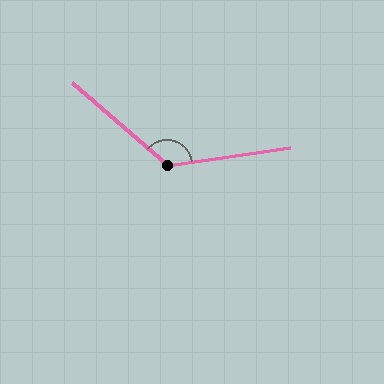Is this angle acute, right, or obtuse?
It is obtuse.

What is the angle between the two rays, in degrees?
Approximately 131 degrees.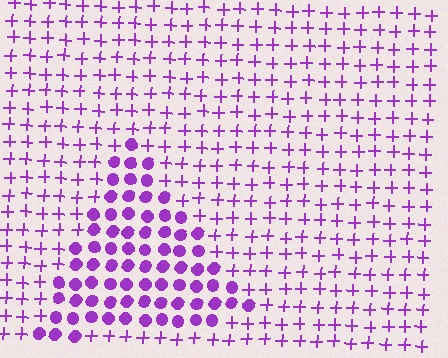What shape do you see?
I see a triangle.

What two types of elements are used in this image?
The image uses circles inside the triangle region and plus signs outside it.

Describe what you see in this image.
The image is filled with small purple elements arranged in a uniform grid. A triangle-shaped region contains circles, while the surrounding area contains plus signs. The boundary is defined purely by the change in element shape.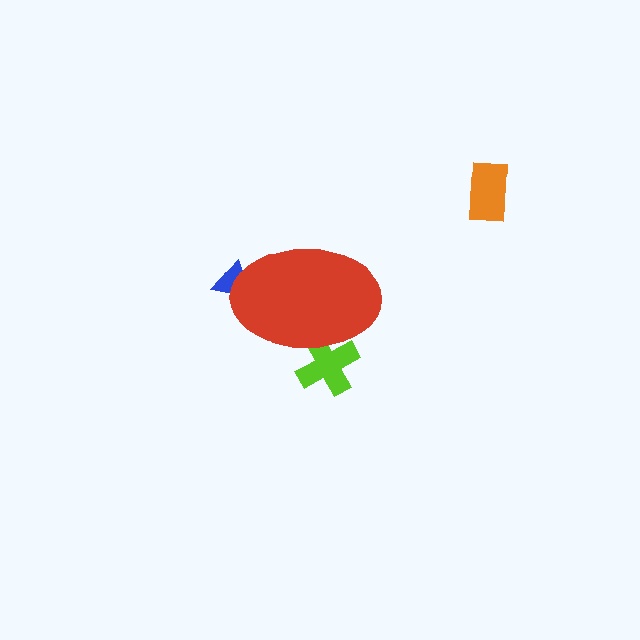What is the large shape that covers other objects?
A red ellipse.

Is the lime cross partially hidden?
Yes, the lime cross is partially hidden behind the red ellipse.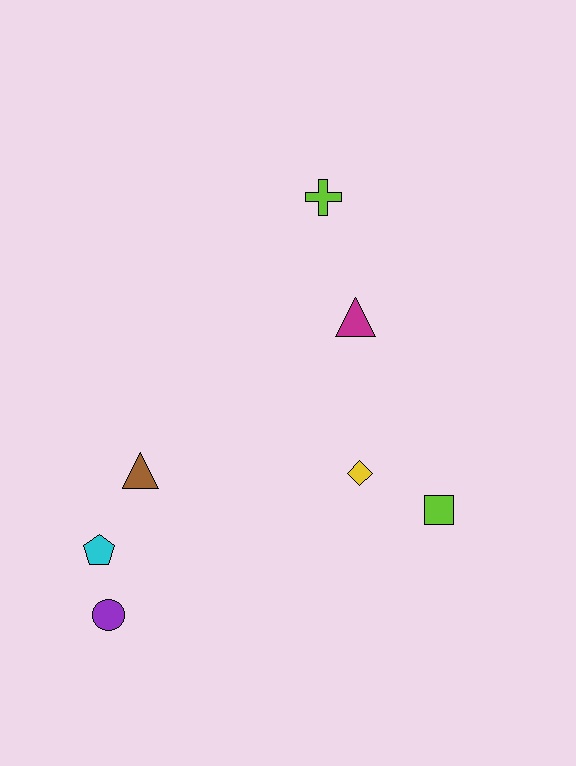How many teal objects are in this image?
There are no teal objects.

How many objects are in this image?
There are 7 objects.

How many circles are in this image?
There is 1 circle.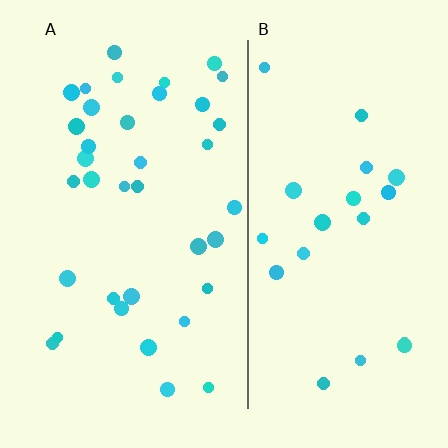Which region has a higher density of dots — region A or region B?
A (the left).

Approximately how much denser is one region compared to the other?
Approximately 1.7× — region A over region B.